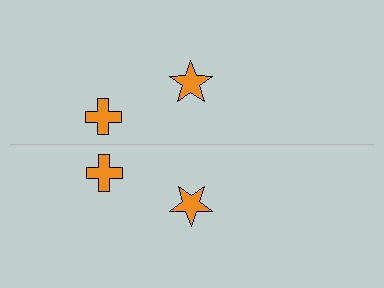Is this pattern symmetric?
Yes, this pattern has bilateral (reflection) symmetry.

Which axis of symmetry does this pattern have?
The pattern has a horizontal axis of symmetry running through the center of the image.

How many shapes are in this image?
There are 4 shapes in this image.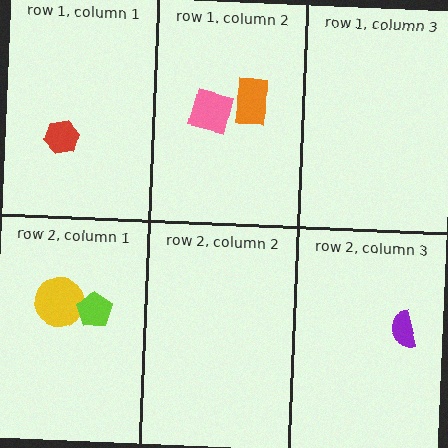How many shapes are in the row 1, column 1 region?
1.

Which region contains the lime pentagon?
The row 2, column 1 region.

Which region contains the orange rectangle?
The row 1, column 2 region.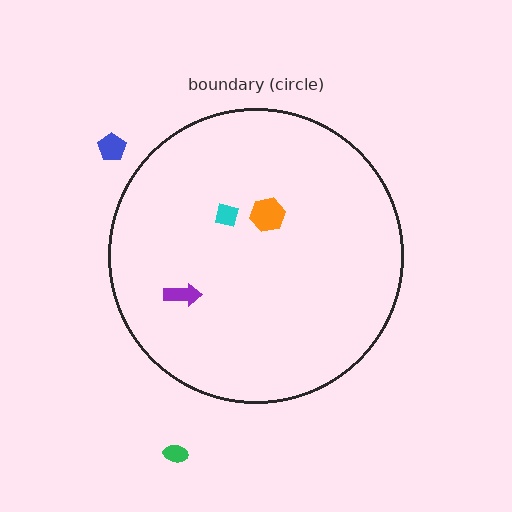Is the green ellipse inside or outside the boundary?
Outside.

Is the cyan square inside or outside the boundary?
Inside.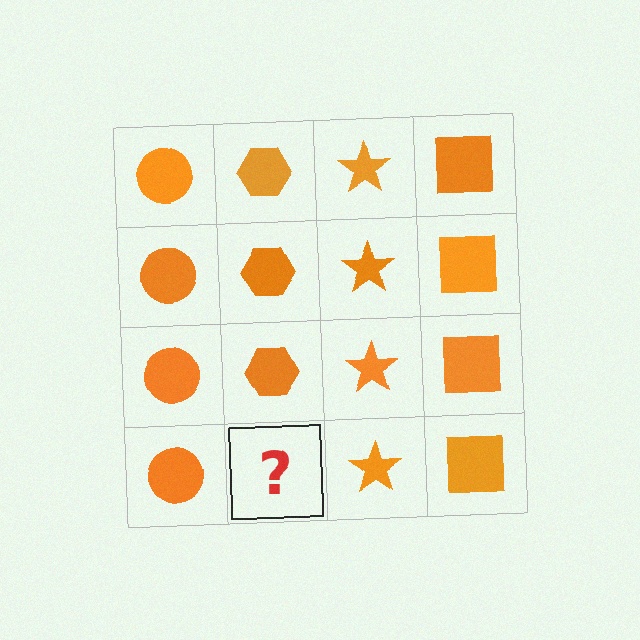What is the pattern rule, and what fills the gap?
The rule is that each column has a consistent shape. The gap should be filled with an orange hexagon.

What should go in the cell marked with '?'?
The missing cell should contain an orange hexagon.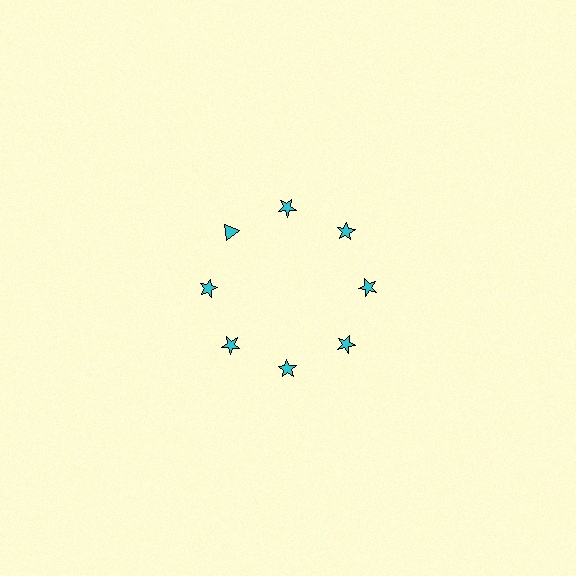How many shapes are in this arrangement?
There are 8 shapes arranged in a ring pattern.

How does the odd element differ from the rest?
It has a different shape: triangle instead of star.